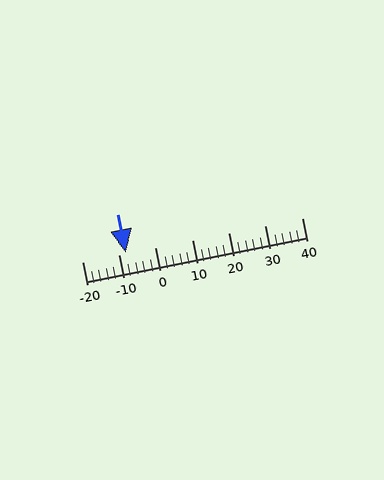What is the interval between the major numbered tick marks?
The major tick marks are spaced 10 units apart.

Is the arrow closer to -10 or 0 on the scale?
The arrow is closer to -10.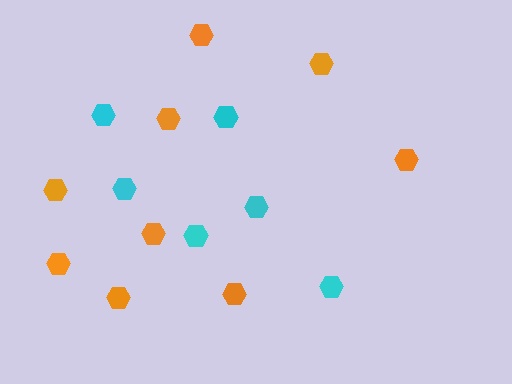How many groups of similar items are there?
There are 2 groups: one group of cyan hexagons (6) and one group of orange hexagons (9).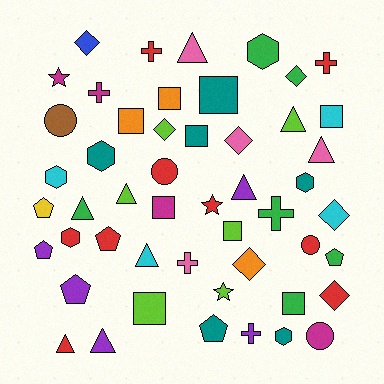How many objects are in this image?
There are 50 objects.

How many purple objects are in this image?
There are 5 purple objects.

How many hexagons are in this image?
There are 6 hexagons.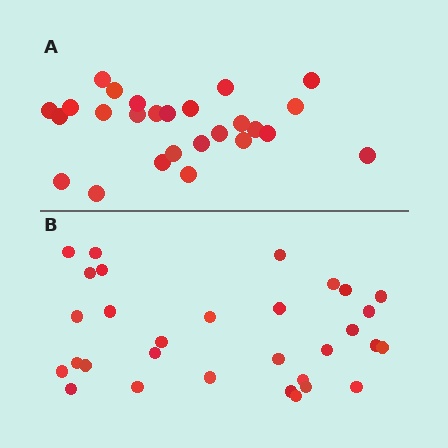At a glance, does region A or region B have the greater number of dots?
Region B (the bottom region) has more dots.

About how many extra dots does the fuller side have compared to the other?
Region B has about 5 more dots than region A.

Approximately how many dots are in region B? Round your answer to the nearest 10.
About 30 dots. (The exact count is 31, which rounds to 30.)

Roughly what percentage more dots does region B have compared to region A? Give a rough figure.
About 20% more.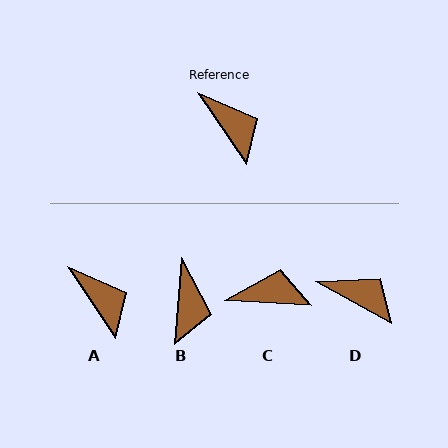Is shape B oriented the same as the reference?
No, it is off by about 38 degrees.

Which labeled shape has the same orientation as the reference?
A.